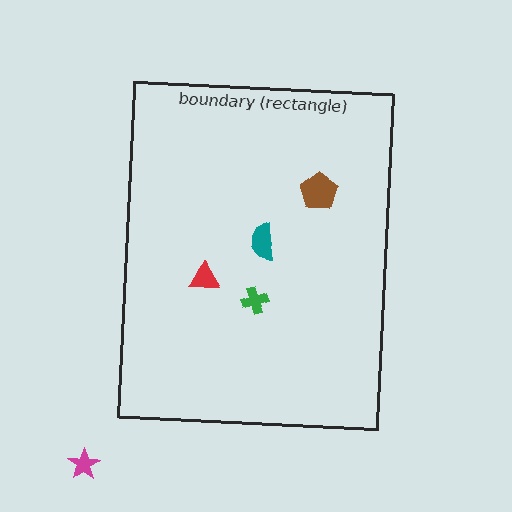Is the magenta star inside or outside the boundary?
Outside.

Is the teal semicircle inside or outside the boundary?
Inside.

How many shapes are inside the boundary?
4 inside, 1 outside.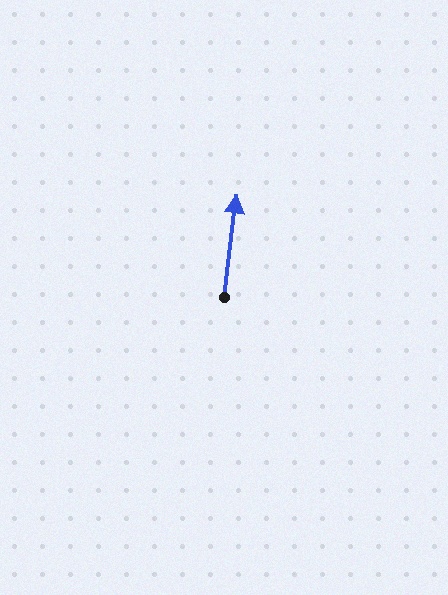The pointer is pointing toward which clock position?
Roughly 12 o'clock.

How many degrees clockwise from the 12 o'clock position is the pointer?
Approximately 7 degrees.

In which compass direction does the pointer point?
North.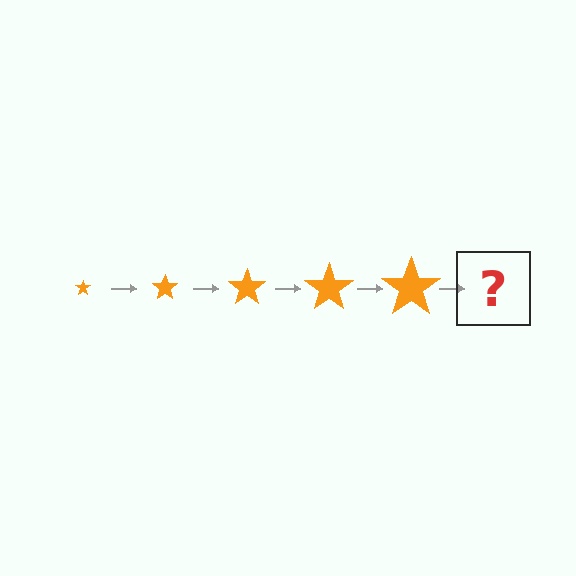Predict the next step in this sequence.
The next step is an orange star, larger than the previous one.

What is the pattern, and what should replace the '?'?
The pattern is that the star gets progressively larger each step. The '?' should be an orange star, larger than the previous one.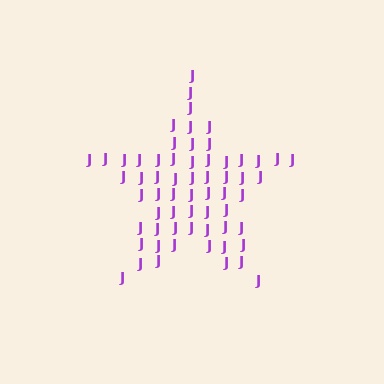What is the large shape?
The large shape is a star.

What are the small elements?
The small elements are letter J's.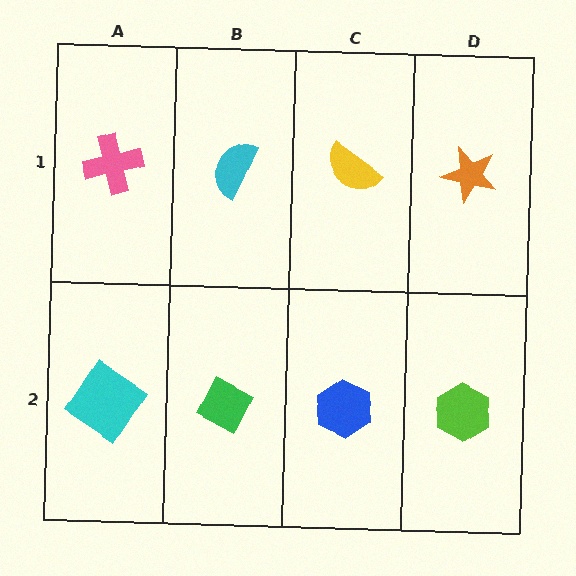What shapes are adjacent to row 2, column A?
A pink cross (row 1, column A), a green diamond (row 2, column B).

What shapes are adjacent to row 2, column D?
An orange star (row 1, column D), a blue hexagon (row 2, column C).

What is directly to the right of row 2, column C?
A lime hexagon.